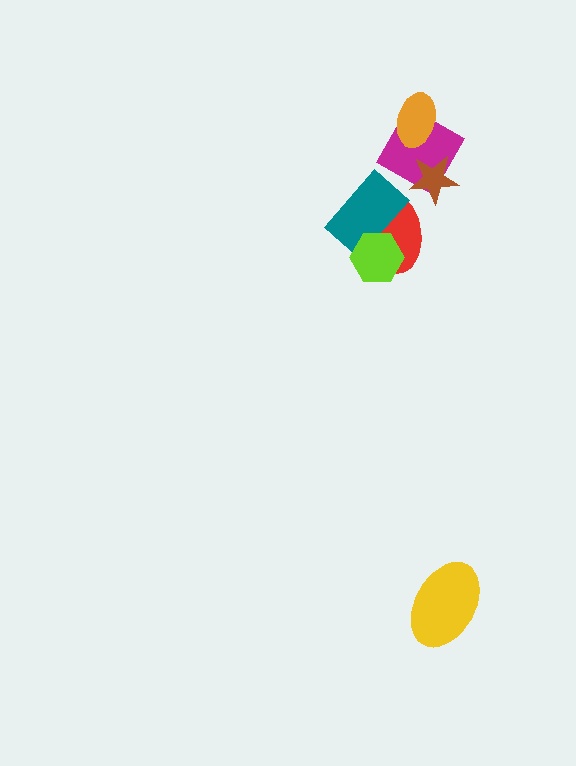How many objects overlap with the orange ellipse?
1 object overlaps with the orange ellipse.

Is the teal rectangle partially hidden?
Yes, it is partially covered by another shape.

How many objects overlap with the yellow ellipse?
0 objects overlap with the yellow ellipse.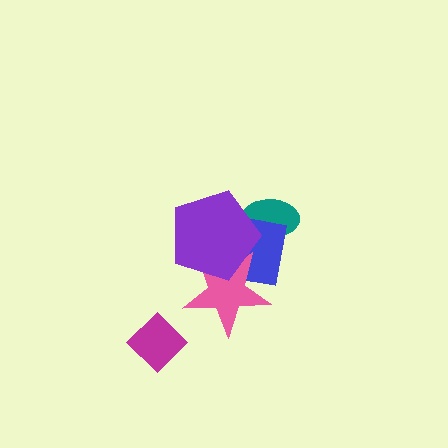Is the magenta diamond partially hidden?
No, no other shape covers it.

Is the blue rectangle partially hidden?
Yes, it is partially covered by another shape.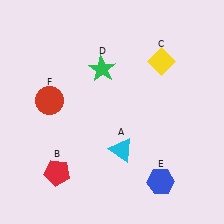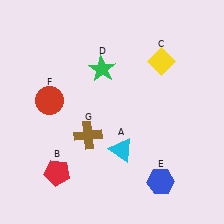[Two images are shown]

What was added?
A brown cross (G) was added in Image 2.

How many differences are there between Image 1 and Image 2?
There is 1 difference between the two images.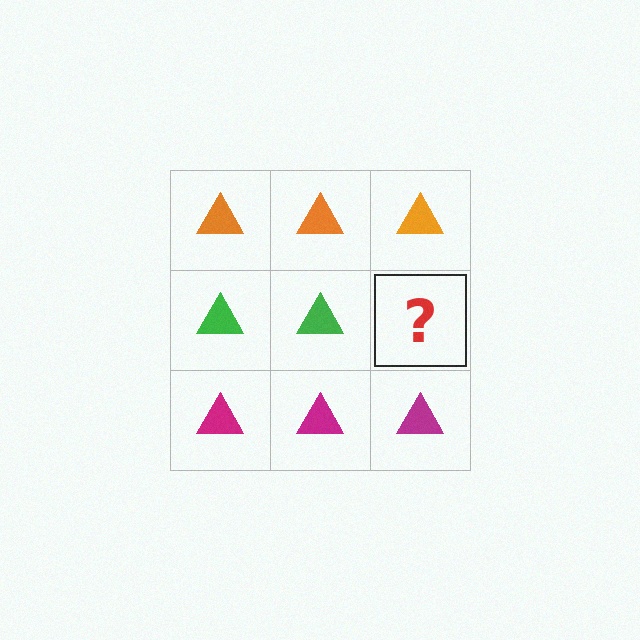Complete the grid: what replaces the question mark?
The question mark should be replaced with a green triangle.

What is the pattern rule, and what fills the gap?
The rule is that each row has a consistent color. The gap should be filled with a green triangle.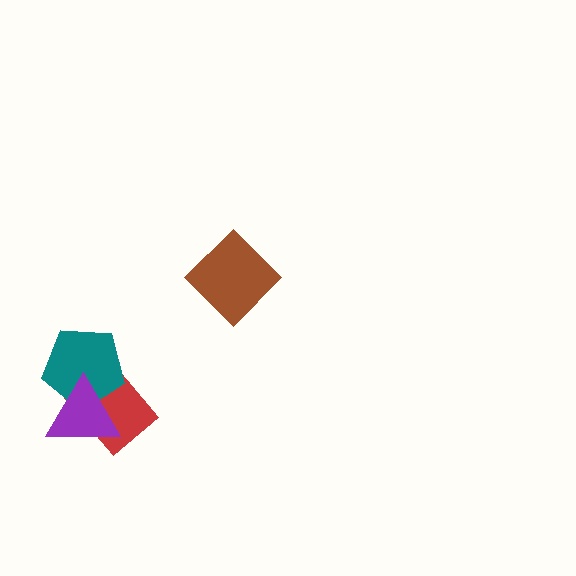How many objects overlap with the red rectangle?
2 objects overlap with the red rectangle.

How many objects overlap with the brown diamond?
0 objects overlap with the brown diamond.